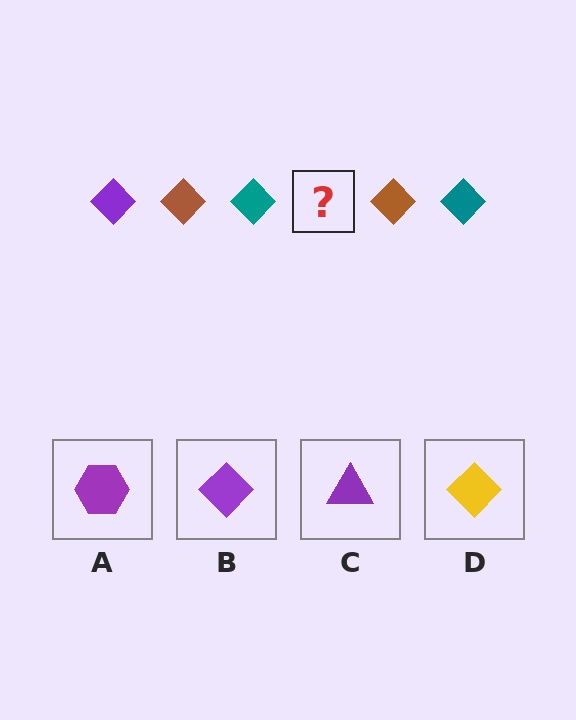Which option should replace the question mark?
Option B.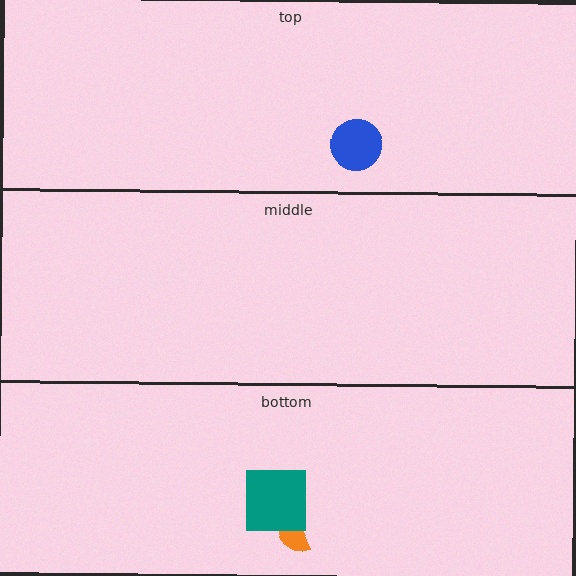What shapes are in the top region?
The blue circle.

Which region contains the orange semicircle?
The bottom region.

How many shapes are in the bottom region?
2.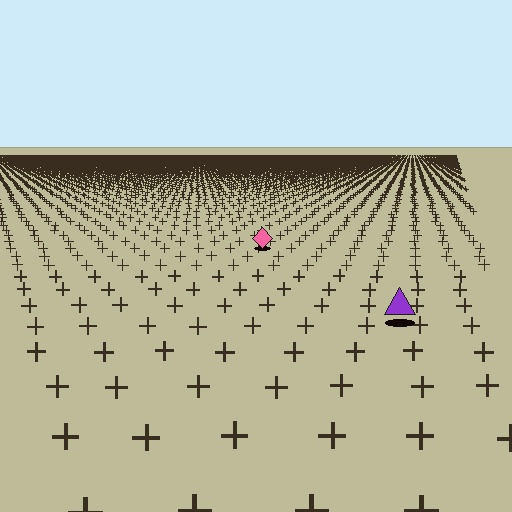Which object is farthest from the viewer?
The pink diamond is farthest from the viewer. It appears smaller and the ground texture around it is denser.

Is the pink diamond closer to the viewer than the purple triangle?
No. The purple triangle is closer — you can tell from the texture gradient: the ground texture is coarser near it.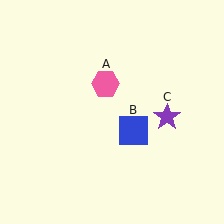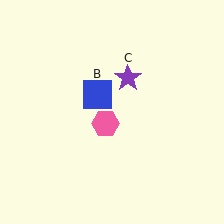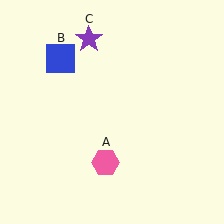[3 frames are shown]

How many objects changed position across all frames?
3 objects changed position: pink hexagon (object A), blue square (object B), purple star (object C).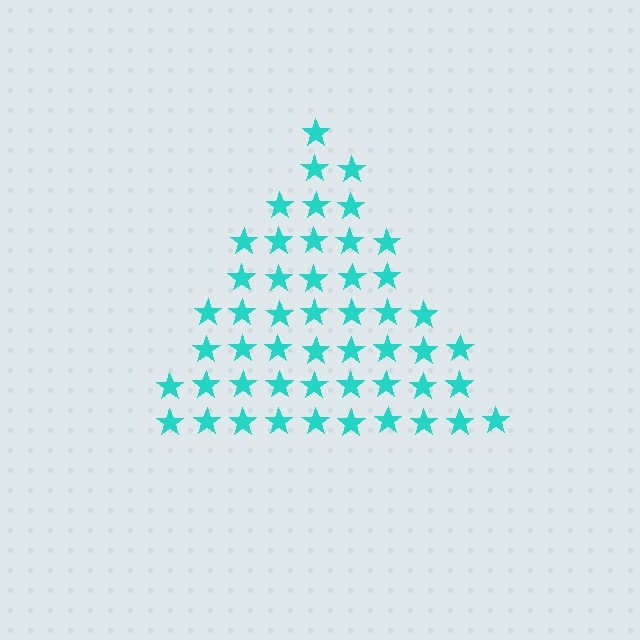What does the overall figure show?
The overall figure shows a triangle.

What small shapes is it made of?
It is made of small stars.